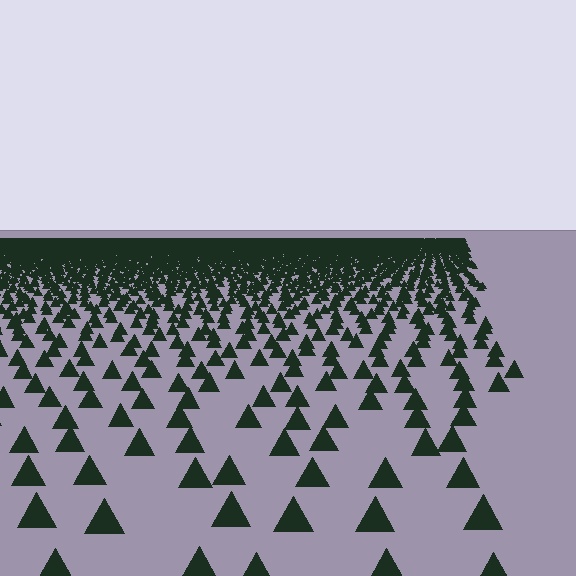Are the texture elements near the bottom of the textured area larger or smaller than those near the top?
Larger. Near the bottom, elements are closer to the viewer and appear at a bigger on-screen size.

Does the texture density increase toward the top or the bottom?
Density increases toward the top.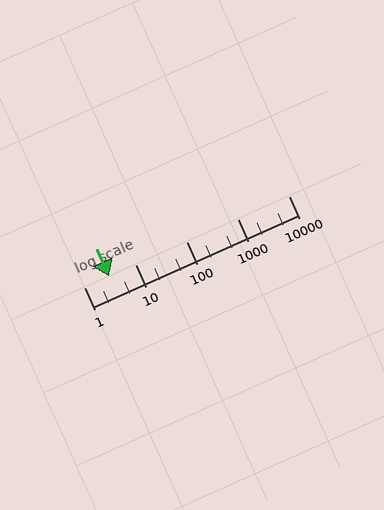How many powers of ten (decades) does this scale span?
The scale spans 4 decades, from 1 to 10000.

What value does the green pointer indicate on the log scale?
The pointer indicates approximately 3.1.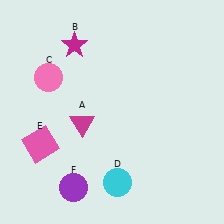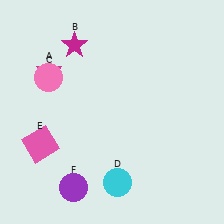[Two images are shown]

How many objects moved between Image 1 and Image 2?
1 object moved between the two images.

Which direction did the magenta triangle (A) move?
The magenta triangle (A) moved up.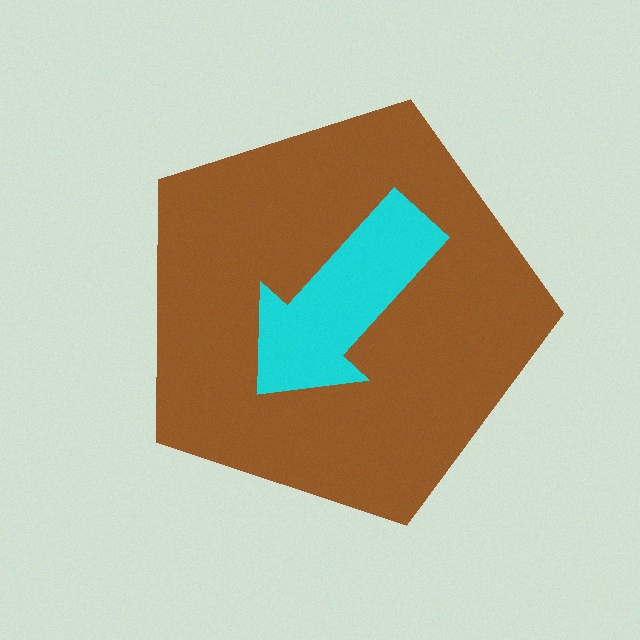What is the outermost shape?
The brown pentagon.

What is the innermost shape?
The cyan arrow.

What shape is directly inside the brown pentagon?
The cyan arrow.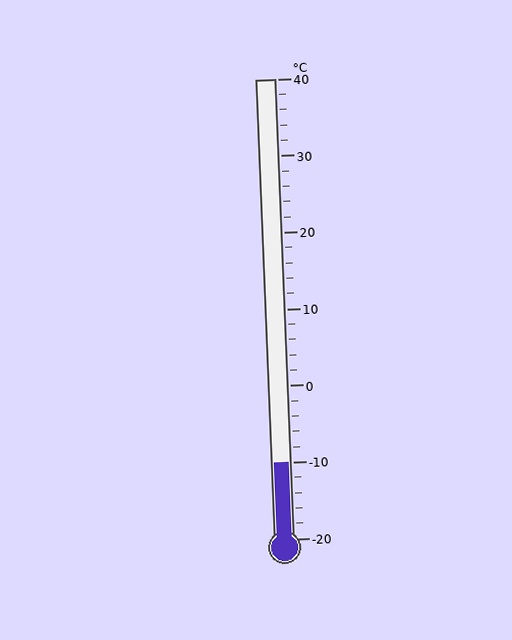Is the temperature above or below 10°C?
The temperature is below 10°C.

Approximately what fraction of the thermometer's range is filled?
The thermometer is filled to approximately 15% of its range.